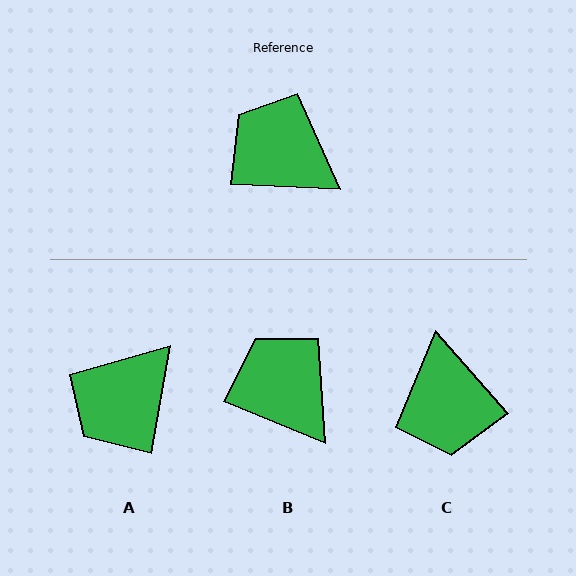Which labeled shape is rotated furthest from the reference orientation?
C, about 134 degrees away.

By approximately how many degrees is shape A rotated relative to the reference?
Approximately 82 degrees counter-clockwise.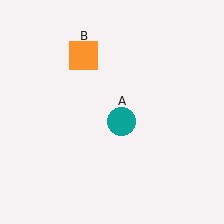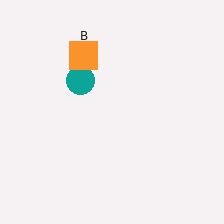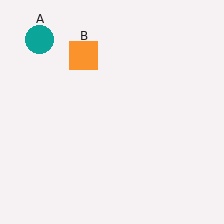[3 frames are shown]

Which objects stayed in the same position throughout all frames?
Orange square (object B) remained stationary.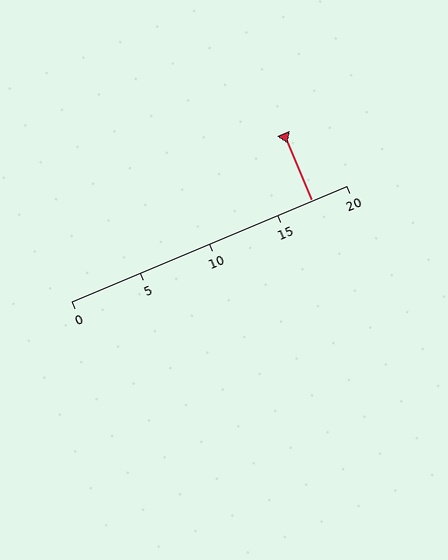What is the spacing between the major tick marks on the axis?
The major ticks are spaced 5 apart.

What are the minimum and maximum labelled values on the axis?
The axis runs from 0 to 20.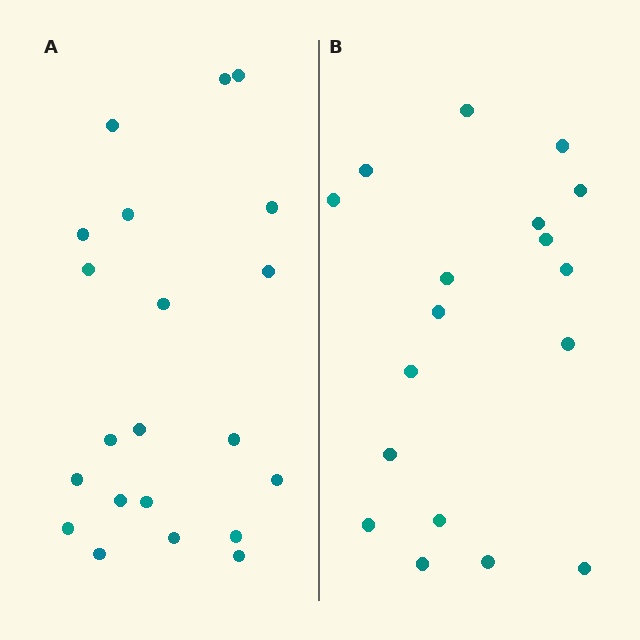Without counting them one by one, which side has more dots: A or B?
Region A (the left region) has more dots.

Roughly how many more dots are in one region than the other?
Region A has just a few more — roughly 2 or 3 more dots than region B.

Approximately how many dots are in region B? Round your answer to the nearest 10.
About 20 dots. (The exact count is 18, which rounds to 20.)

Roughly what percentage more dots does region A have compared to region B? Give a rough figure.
About 15% more.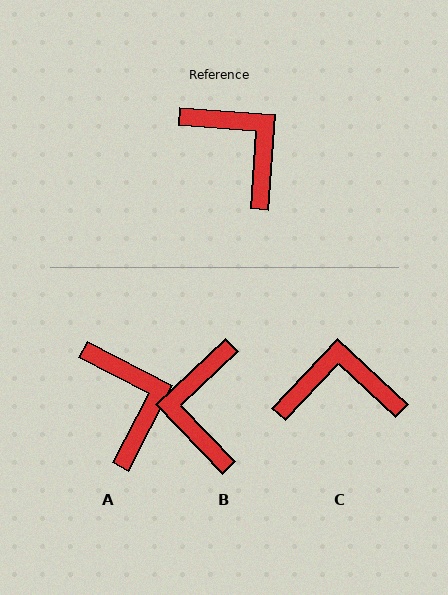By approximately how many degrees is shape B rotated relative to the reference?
Approximately 138 degrees counter-clockwise.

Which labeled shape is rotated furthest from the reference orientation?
B, about 138 degrees away.